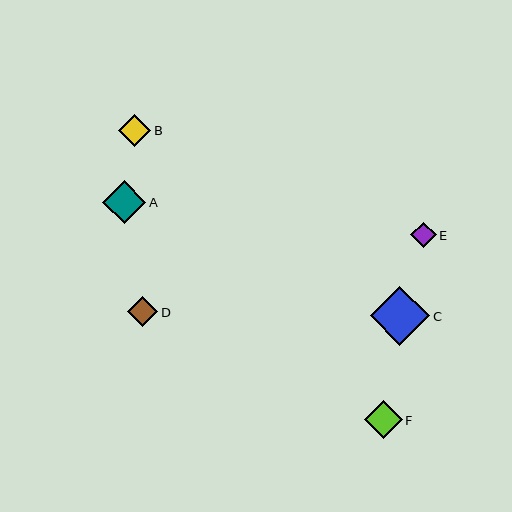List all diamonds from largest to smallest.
From largest to smallest: C, A, F, B, D, E.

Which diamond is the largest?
Diamond C is the largest with a size of approximately 59 pixels.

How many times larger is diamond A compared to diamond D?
Diamond A is approximately 1.4 times the size of diamond D.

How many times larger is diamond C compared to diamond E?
Diamond C is approximately 2.3 times the size of diamond E.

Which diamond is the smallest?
Diamond E is the smallest with a size of approximately 25 pixels.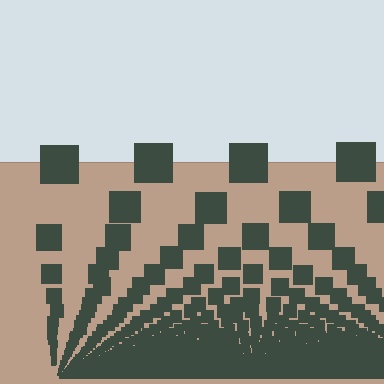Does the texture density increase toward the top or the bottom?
Density increases toward the bottom.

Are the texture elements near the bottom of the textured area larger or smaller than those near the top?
Smaller. The gradient is inverted — elements near the bottom are smaller and denser.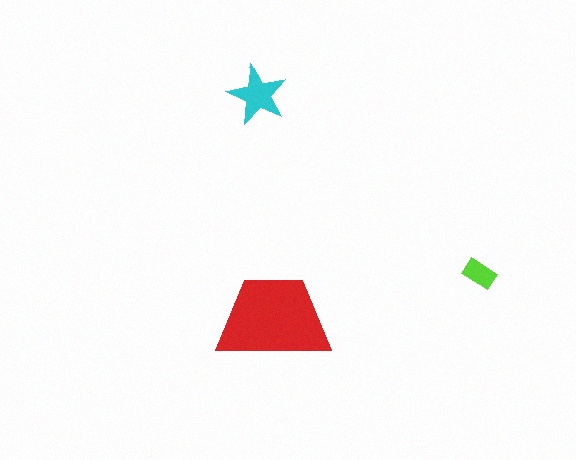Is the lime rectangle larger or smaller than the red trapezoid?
Smaller.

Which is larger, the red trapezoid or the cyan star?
The red trapezoid.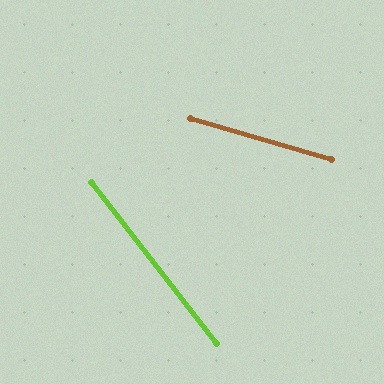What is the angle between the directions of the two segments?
Approximately 36 degrees.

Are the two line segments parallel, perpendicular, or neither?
Neither parallel nor perpendicular — they differ by about 36°.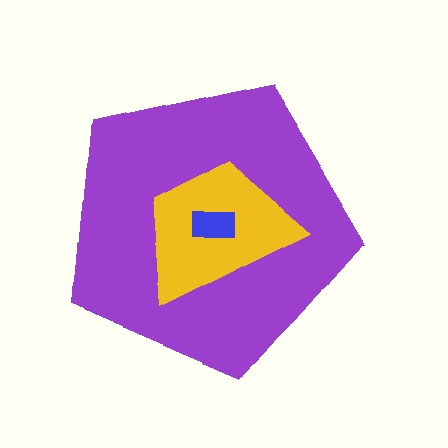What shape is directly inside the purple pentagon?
The yellow trapezoid.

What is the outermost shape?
The purple pentagon.